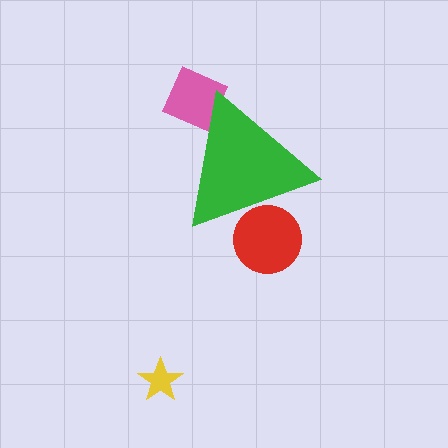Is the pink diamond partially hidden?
Yes, the pink diamond is partially hidden behind the green triangle.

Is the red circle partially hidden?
Yes, the red circle is partially hidden behind the green triangle.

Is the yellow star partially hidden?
No, the yellow star is fully visible.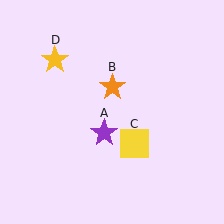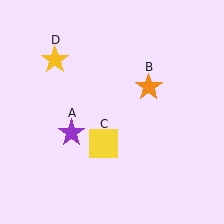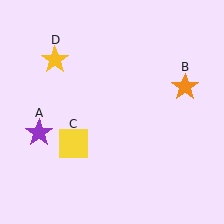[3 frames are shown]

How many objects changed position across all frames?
3 objects changed position: purple star (object A), orange star (object B), yellow square (object C).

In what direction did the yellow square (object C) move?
The yellow square (object C) moved left.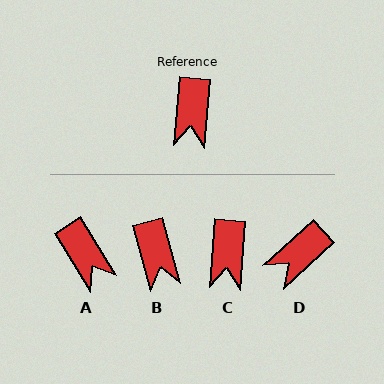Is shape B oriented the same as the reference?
No, it is off by about 20 degrees.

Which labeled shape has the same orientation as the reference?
C.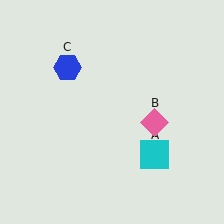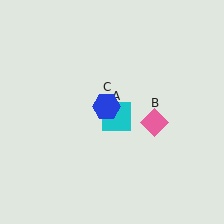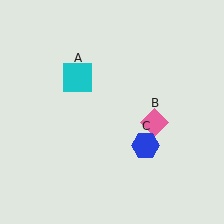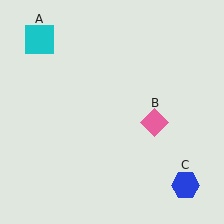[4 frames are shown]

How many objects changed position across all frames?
2 objects changed position: cyan square (object A), blue hexagon (object C).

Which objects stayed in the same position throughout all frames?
Pink diamond (object B) remained stationary.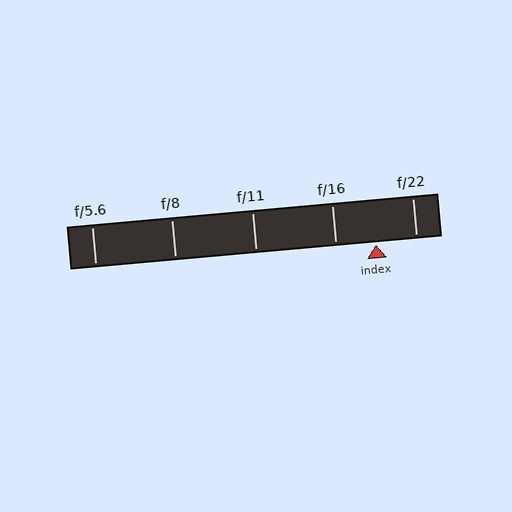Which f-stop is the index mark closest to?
The index mark is closest to f/22.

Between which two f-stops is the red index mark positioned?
The index mark is between f/16 and f/22.